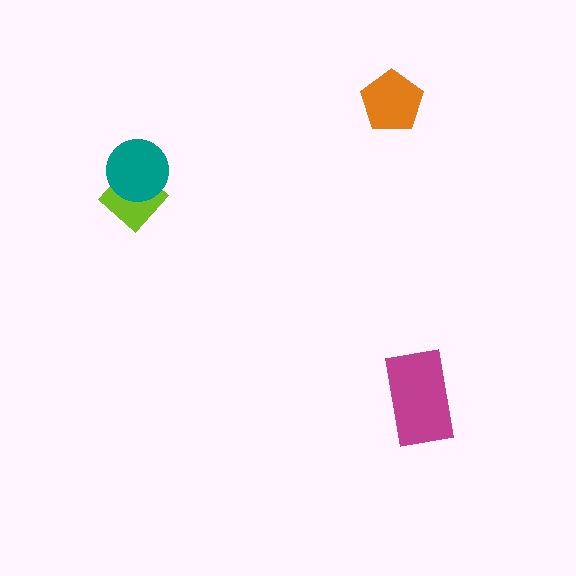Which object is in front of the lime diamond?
The teal circle is in front of the lime diamond.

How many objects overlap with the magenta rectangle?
0 objects overlap with the magenta rectangle.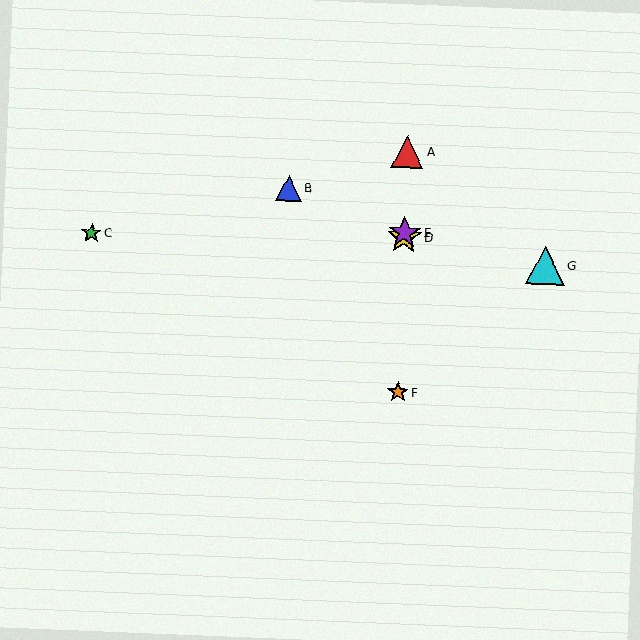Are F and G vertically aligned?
No, F is at x≈398 and G is at x≈545.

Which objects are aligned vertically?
Objects A, D, E, F are aligned vertically.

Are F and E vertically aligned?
Yes, both are at x≈398.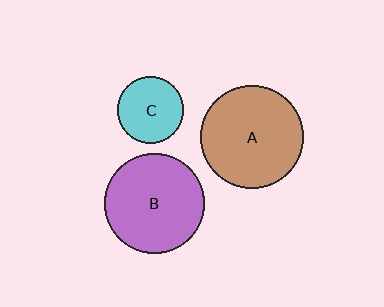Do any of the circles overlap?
No, none of the circles overlap.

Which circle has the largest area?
Circle A (brown).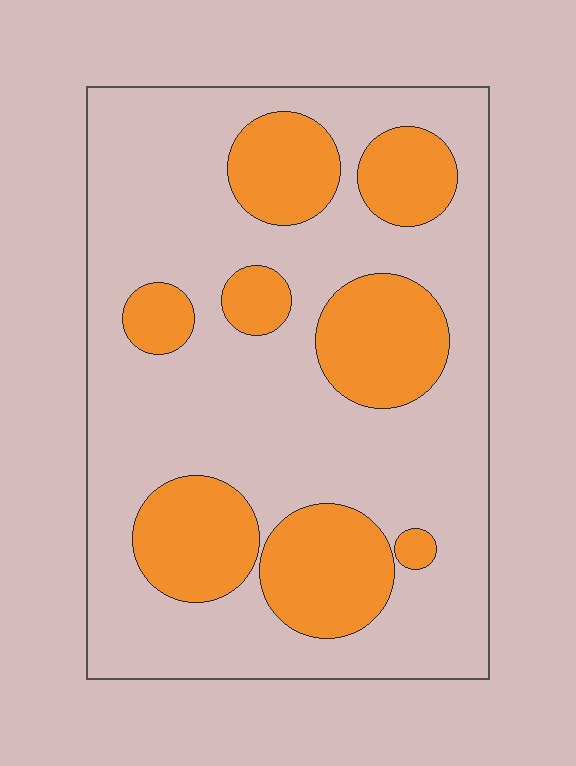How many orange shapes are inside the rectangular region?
8.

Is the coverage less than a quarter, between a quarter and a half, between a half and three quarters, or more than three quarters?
Between a quarter and a half.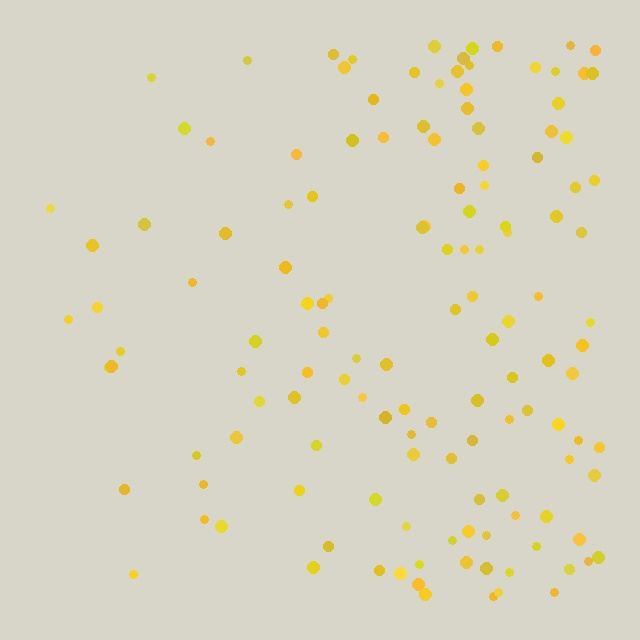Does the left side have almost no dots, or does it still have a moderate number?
Still a moderate number, just noticeably fewer than the right.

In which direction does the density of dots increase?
From left to right, with the right side densest.